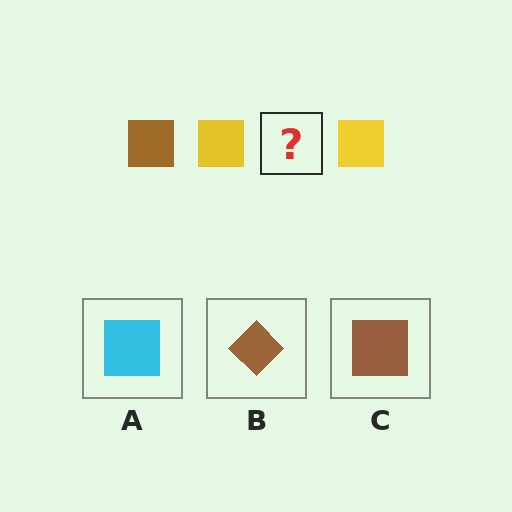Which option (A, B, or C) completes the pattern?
C.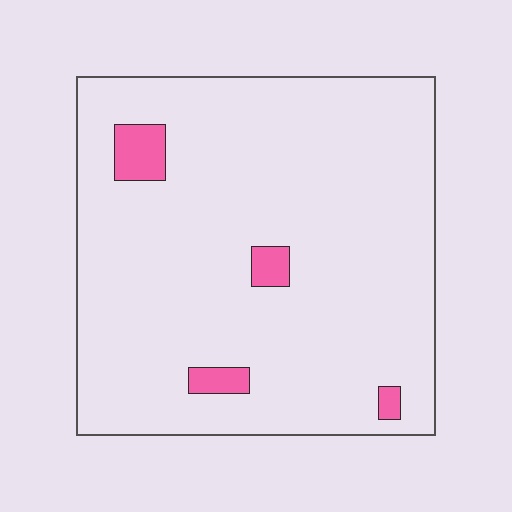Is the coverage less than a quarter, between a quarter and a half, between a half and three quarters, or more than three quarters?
Less than a quarter.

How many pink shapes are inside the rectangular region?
4.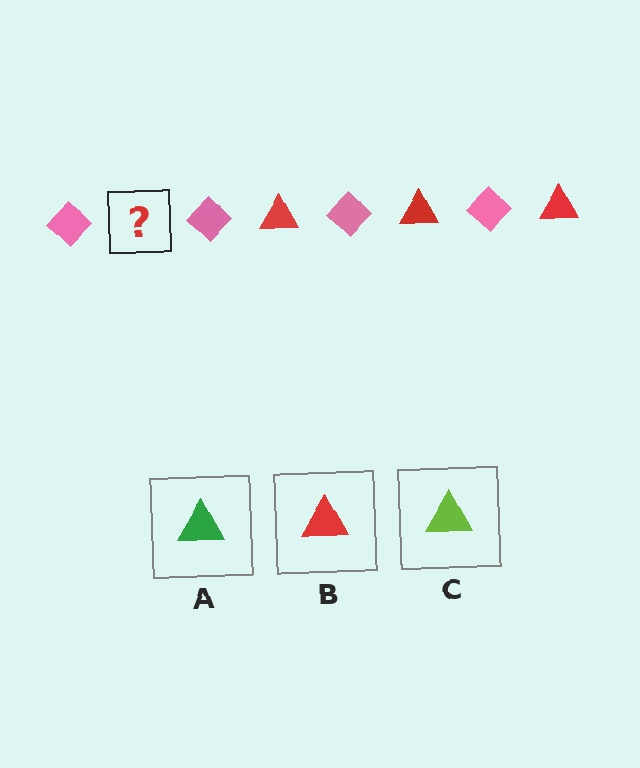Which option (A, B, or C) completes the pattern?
B.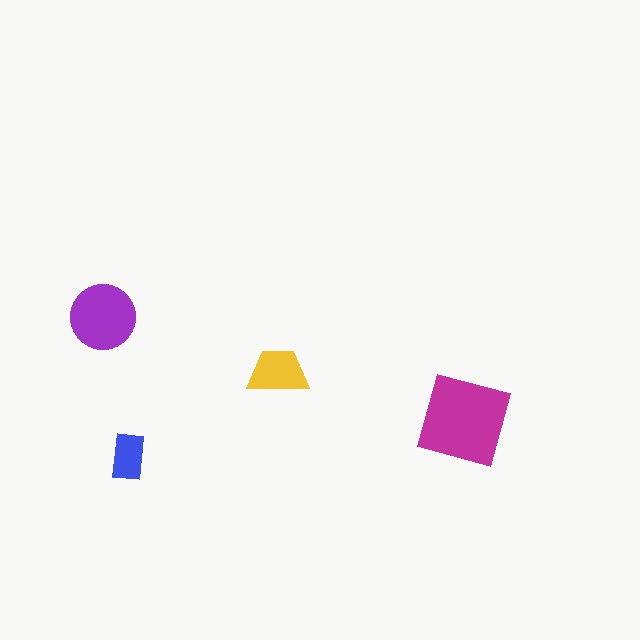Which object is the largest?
The magenta square.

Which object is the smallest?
The blue rectangle.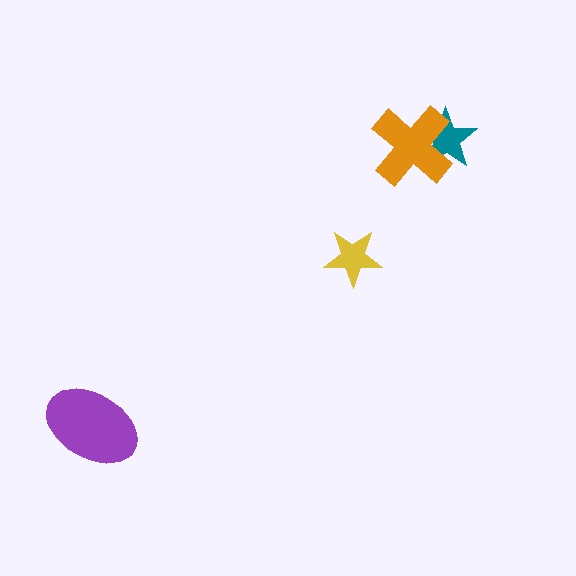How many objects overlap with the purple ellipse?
0 objects overlap with the purple ellipse.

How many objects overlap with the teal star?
1 object overlaps with the teal star.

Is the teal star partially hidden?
Yes, it is partially covered by another shape.